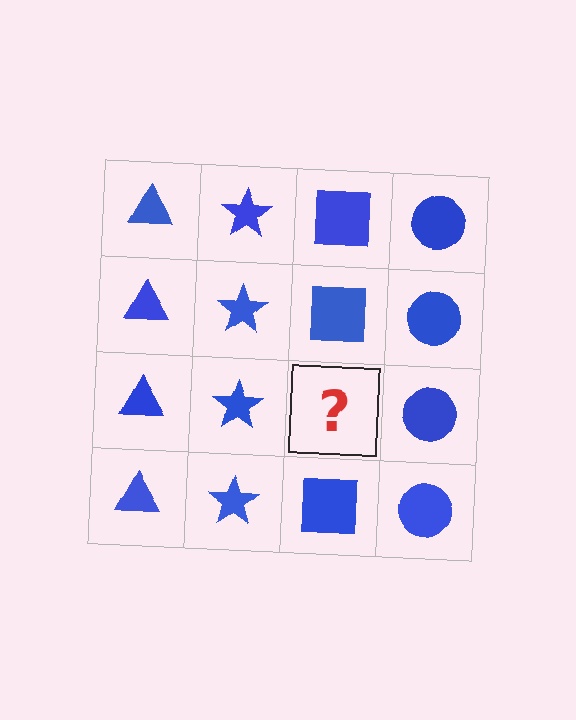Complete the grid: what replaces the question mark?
The question mark should be replaced with a blue square.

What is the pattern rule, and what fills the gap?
The rule is that each column has a consistent shape. The gap should be filled with a blue square.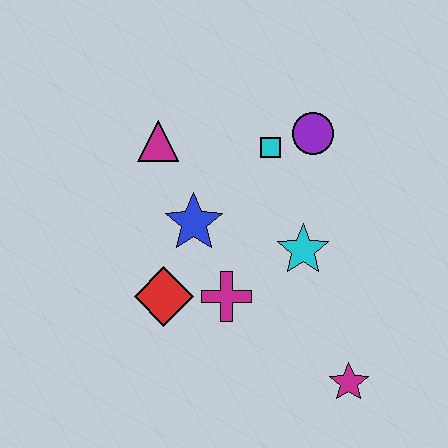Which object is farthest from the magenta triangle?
The magenta star is farthest from the magenta triangle.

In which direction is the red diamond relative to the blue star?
The red diamond is below the blue star.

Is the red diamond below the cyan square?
Yes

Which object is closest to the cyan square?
The purple circle is closest to the cyan square.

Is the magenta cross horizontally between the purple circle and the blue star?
Yes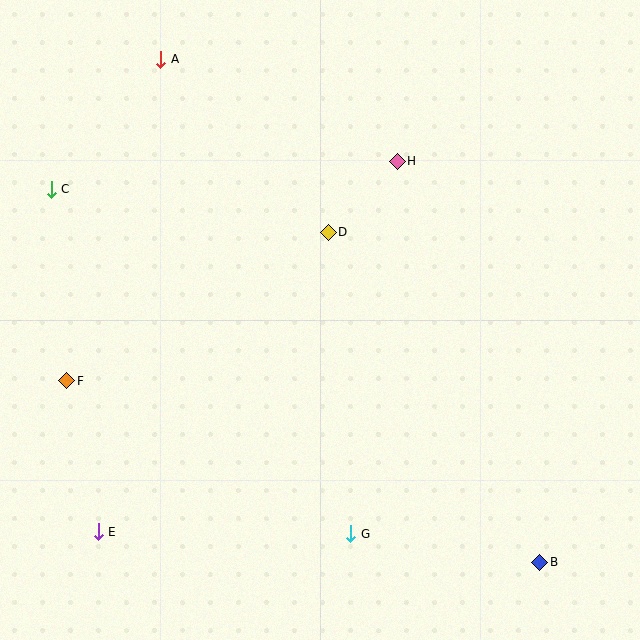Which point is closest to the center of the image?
Point D at (328, 232) is closest to the center.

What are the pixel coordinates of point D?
Point D is at (328, 232).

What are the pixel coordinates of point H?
Point H is at (397, 161).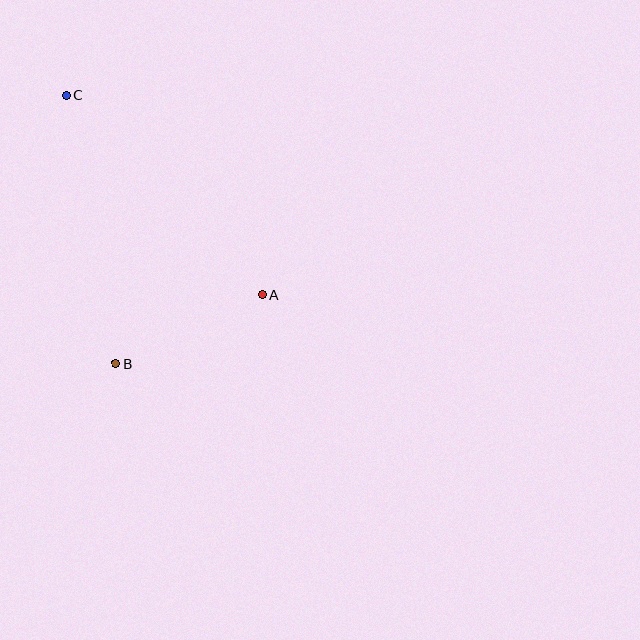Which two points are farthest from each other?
Points A and C are farthest from each other.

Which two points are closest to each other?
Points A and B are closest to each other.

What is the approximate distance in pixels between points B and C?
The distance between B and C is approximately 273 pixels.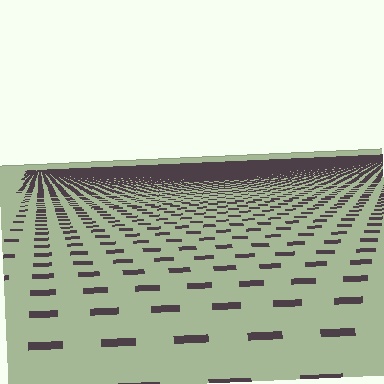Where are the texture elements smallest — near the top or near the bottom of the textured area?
Near the top.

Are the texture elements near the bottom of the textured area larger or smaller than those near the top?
Larger. Near the bottom, elements are closer to the viewer and appear at a bigger on-screen size.